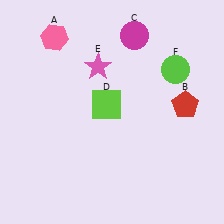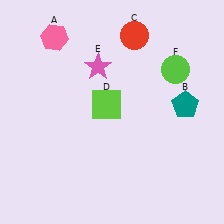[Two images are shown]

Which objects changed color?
B changed from red to teal. C changed from magenta to red.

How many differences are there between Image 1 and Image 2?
There are 2 differences between the two images.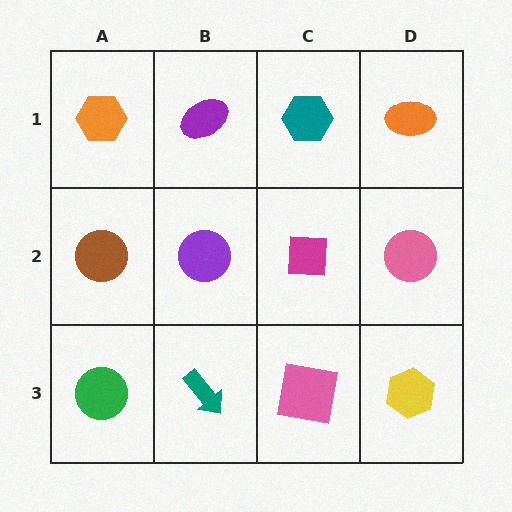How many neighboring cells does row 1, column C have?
3.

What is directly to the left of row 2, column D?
A magenta square.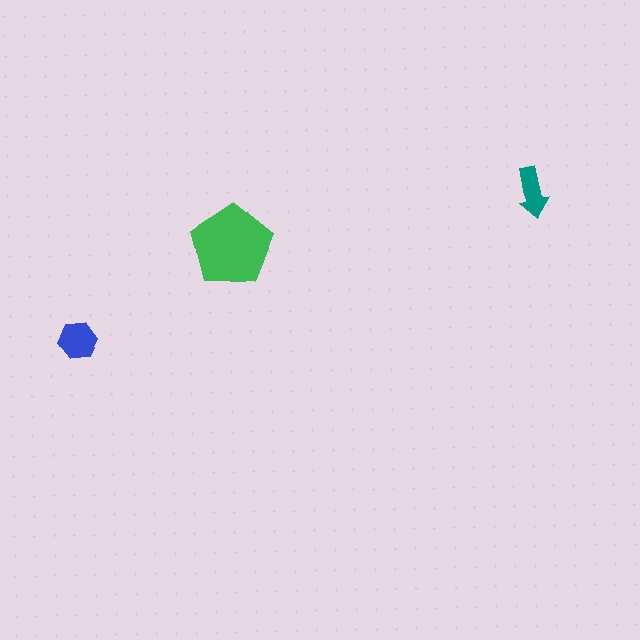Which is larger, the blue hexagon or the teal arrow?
The blue hexagon.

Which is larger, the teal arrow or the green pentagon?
The green pentagon.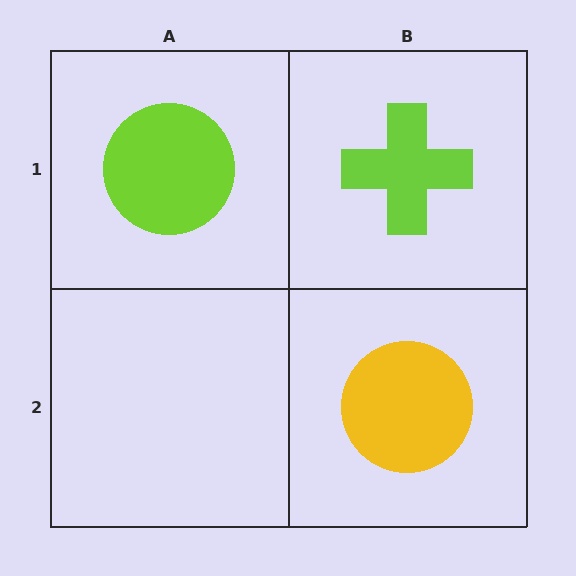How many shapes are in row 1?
2 shapes.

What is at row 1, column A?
A lime circle.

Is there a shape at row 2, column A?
No, that cell is empty.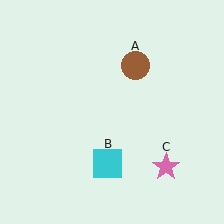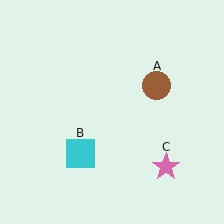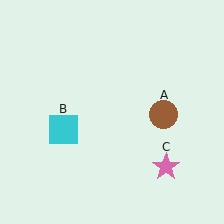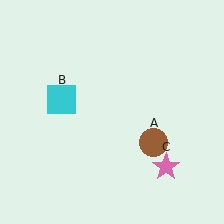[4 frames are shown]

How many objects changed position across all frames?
2 objects changed position: brown circle (object A), cyan square (object B).